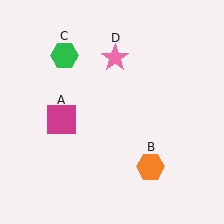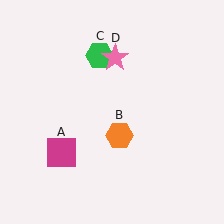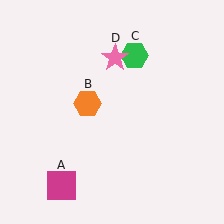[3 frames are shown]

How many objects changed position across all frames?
3 objects changed position: magenta square (object A), orange hexagon (object B), green hexagon (object C).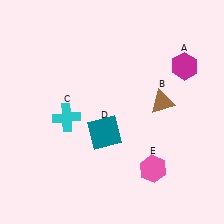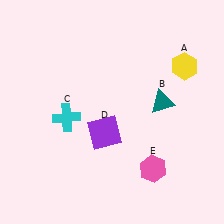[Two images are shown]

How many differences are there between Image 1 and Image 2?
There are 3 differences between the two images.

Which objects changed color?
A changed from magenta to yellow. B changed from brown to teal. D changed from teal to purple.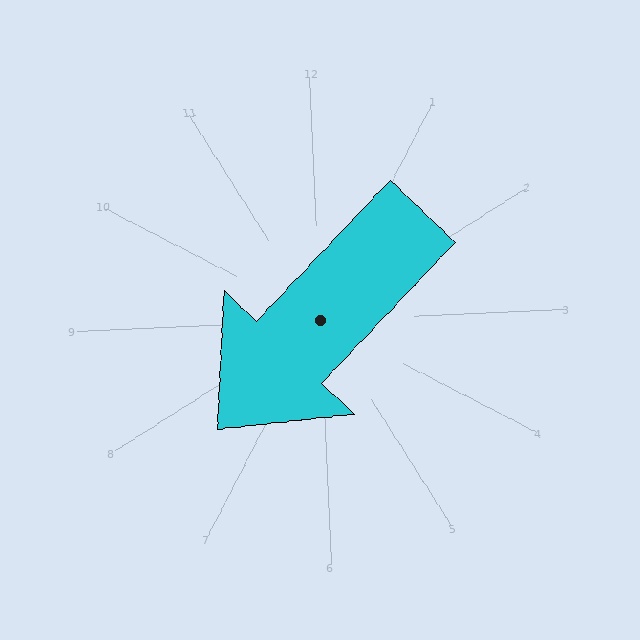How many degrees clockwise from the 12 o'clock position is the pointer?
Approximately 226 degrees.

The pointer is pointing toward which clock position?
Roughly 8 o'clock.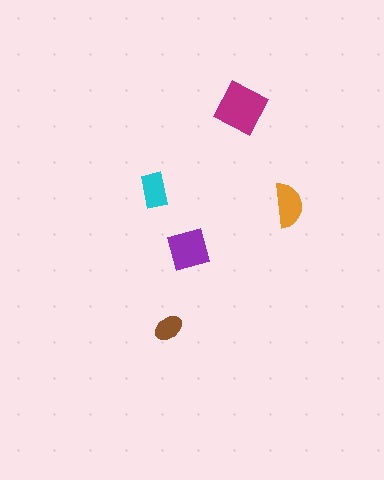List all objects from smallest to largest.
The brown ellipse, the cyan rectangle, the orange semicircle, the purple square, the magenta square.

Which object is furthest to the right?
The orange semicircle is rightmost.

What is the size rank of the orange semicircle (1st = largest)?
3rd.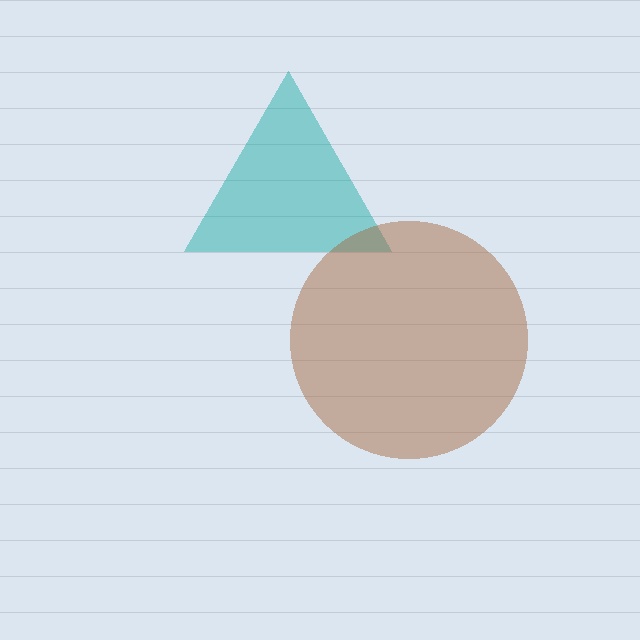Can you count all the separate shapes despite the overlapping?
Yes, there are 2 separate shapes.